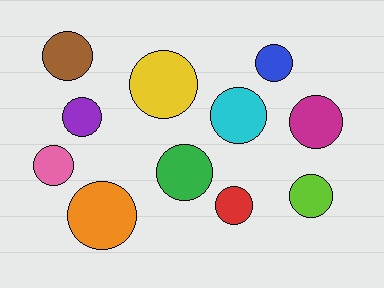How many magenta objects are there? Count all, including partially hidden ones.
There is 1 magenta object.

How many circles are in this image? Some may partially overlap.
There are 11 circles.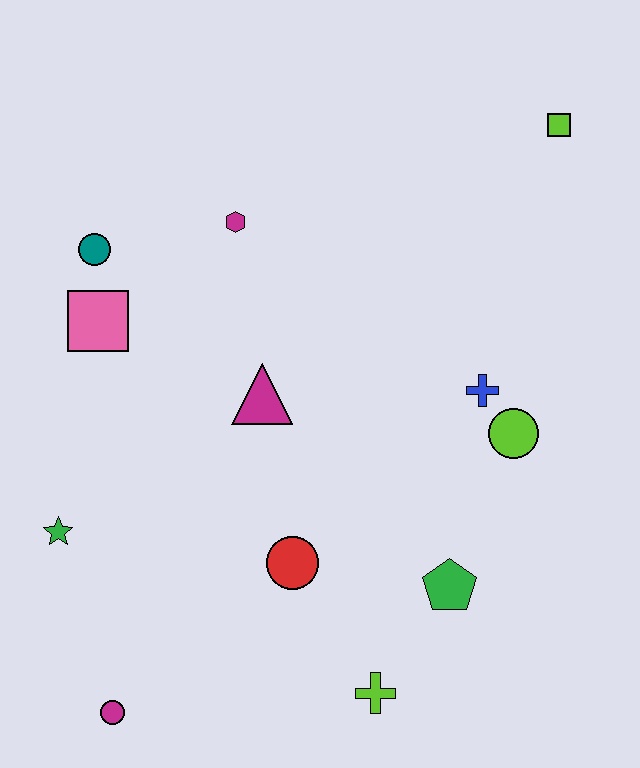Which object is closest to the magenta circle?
The green star is closest to the magenta circle.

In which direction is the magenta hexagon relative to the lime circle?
The magenta hexagon is to the left of the lime circle.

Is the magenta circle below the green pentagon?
Yes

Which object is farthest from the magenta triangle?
The lime square is farthest from the magenta triangle.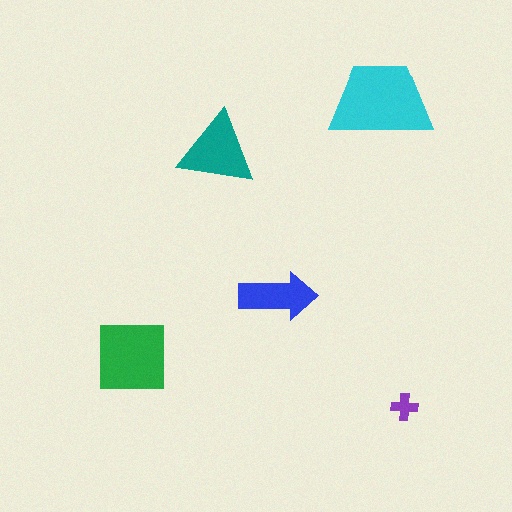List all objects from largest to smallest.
The cyan trapezoid, the green square, the teal triangle, the blue arrow, the purple cross.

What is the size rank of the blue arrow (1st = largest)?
4th.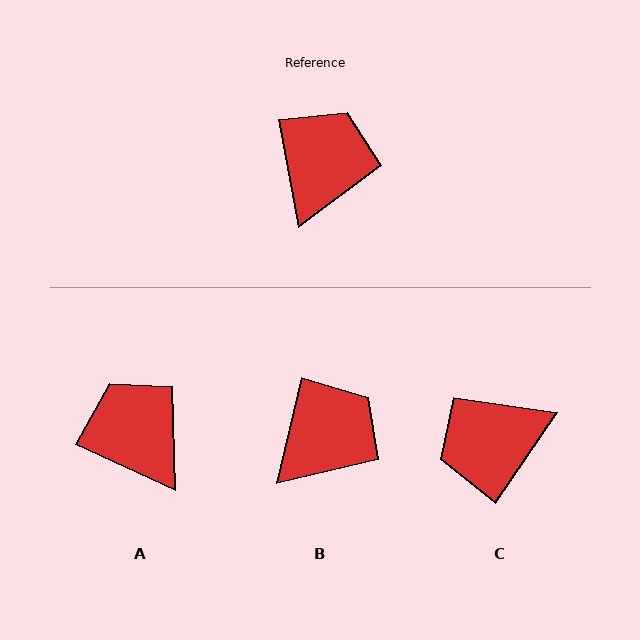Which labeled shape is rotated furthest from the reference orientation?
C, about 135 degrees away.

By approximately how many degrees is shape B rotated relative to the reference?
Approximately 23 degrees clockwise.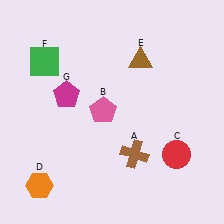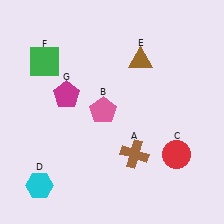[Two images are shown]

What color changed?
The hexagon (D) changed from orange in Image 1 to cyan in Image 2.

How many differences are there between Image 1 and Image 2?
There is 1 difference between the two images.